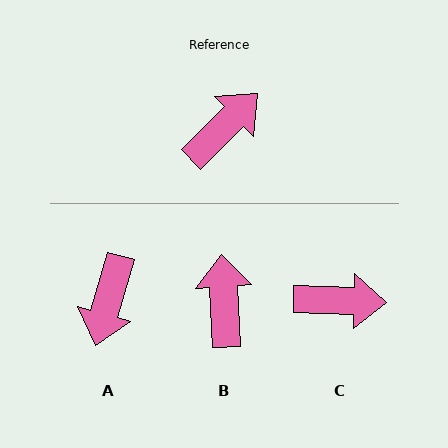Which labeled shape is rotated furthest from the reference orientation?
A, about 151 degrees away.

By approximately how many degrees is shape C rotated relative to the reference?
Approximately 47 degrees clockwise.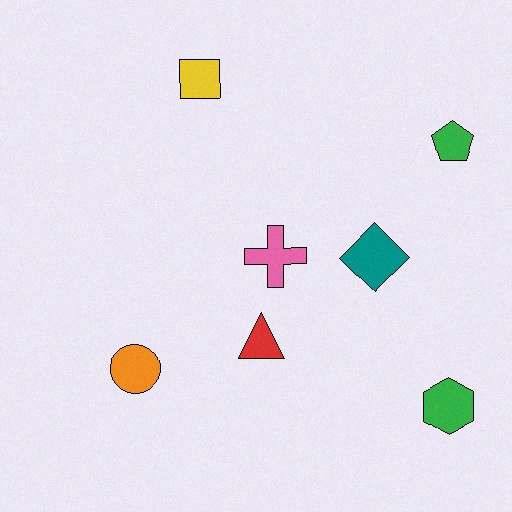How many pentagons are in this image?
There is 1 pentagon.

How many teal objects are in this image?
There is 1 teal object.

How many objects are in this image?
There are 7 objects.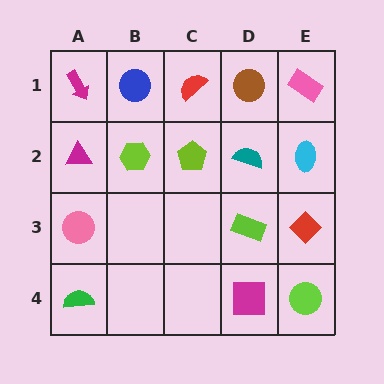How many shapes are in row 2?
5 shapes.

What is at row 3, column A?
A pink circle.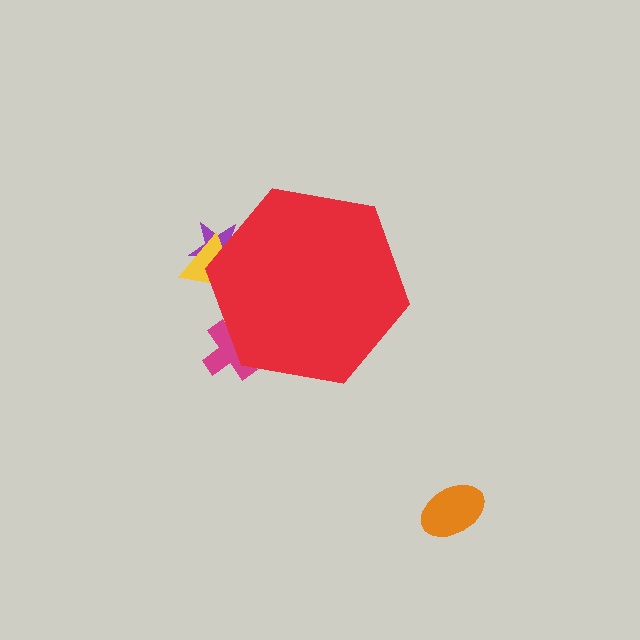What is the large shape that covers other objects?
A red hexagon.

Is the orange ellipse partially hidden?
No, the orange ellipse is fully visible.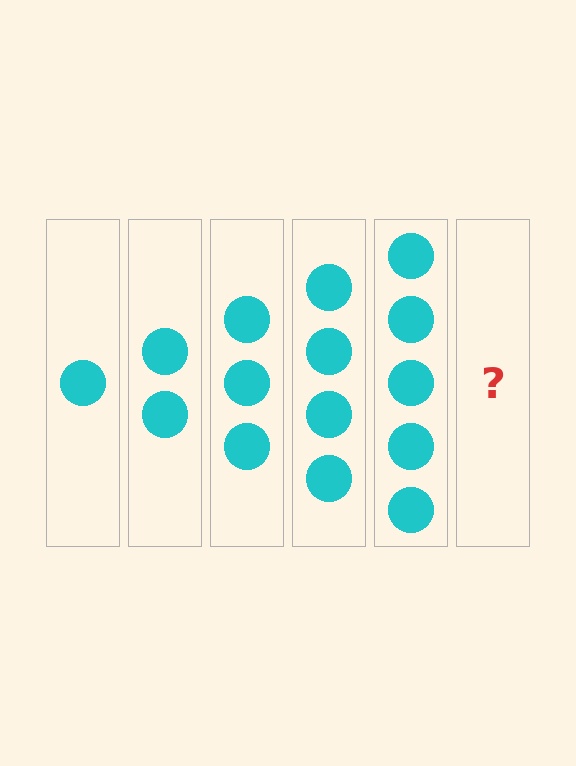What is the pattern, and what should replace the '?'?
The pattern is that each step adds one more circle. The '?' should be 6 circles.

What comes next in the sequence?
The next element should be 6 circles.